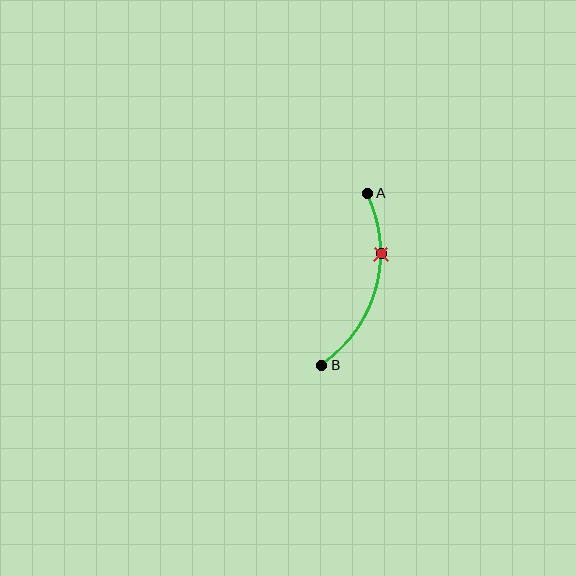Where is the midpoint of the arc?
The arc midpoint is the point on the curve farthest from the straight line joining A and B. It sits to the right of that line.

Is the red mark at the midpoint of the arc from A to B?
No. The red mark lies on the arc but is closer to endpoint A. The arc midpoint would be at the point on the curve equidistant along the arc from both A and B.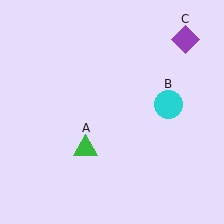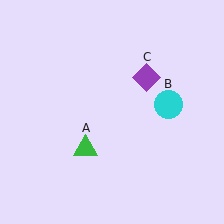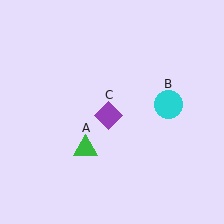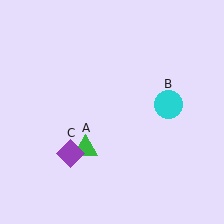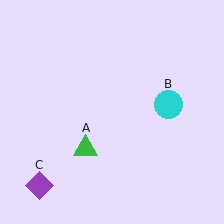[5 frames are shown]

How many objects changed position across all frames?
1 object changed position: purple diamond (object C).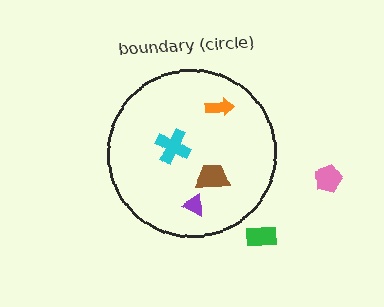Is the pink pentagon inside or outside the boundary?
Outside.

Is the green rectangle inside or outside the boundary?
Outside.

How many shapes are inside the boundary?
4 inside, 2 outside.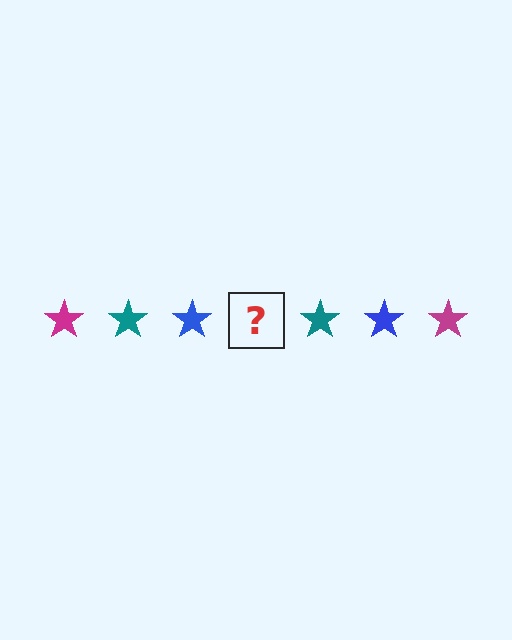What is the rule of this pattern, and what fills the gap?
The rule is that the pattern cycles through magenta, teal, blue stars. The gap should be filled with a magenta star.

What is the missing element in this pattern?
The missing element is a magenta star.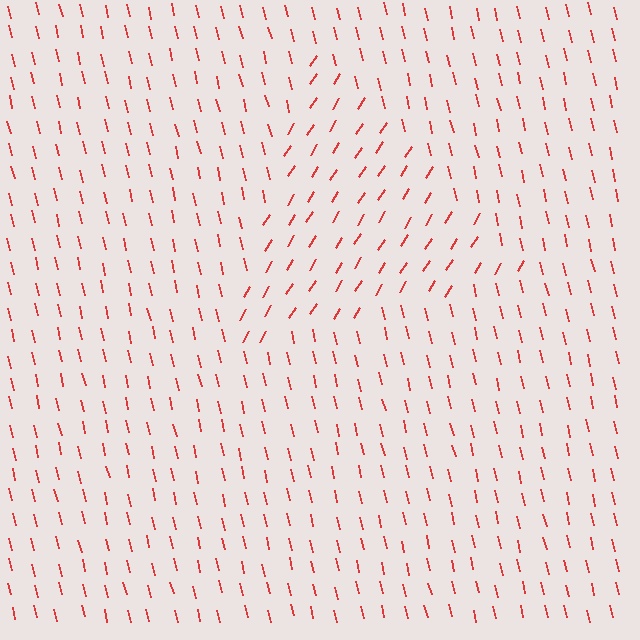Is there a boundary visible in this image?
Yes, there is a texture boundary formed by a change in line orientation.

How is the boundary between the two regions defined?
The boundary is defined purely by a change in line orientation (approximately 45 degrees difference). All lines are the same color and thickness.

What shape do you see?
I see a triangle.